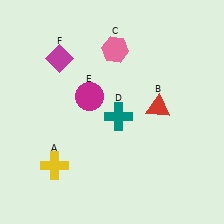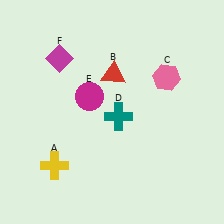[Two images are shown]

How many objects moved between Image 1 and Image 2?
2 objects moved between the two images.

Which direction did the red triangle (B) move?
The red triangle (B) moved left.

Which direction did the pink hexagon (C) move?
The pink hexagon (C) moved right.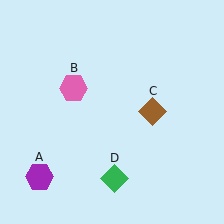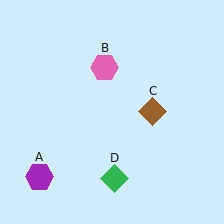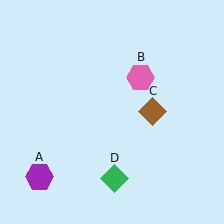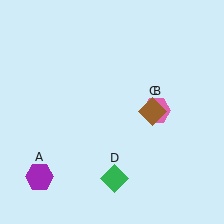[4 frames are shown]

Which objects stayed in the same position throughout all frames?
Purple hexagon (object A) and brown diamond (object C) and green diamond (object D) remained stationary.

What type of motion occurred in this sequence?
The pink hexagon (object B) rotated clockwise around the center of the scene.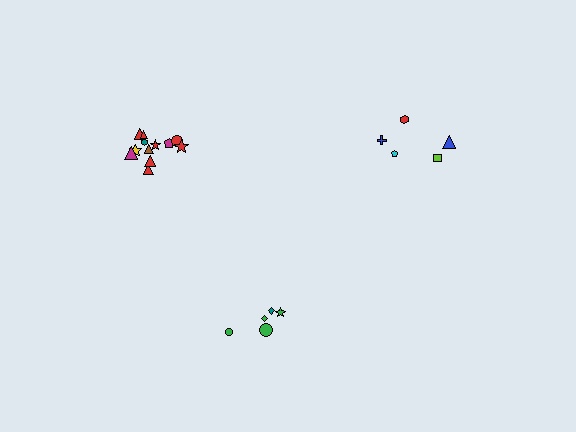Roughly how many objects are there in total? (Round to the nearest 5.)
Roughly 20 objects in total.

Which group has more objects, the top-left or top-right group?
The top-left group.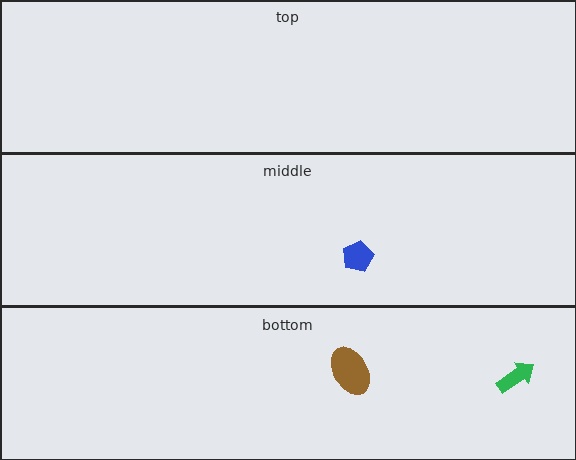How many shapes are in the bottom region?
2.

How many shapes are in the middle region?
1.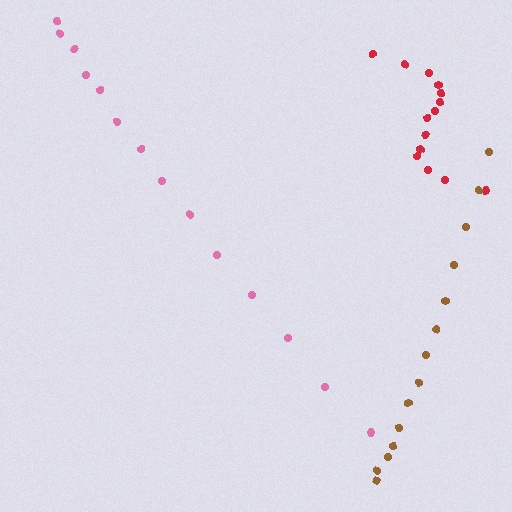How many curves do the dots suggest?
There are 3 distinct paths.